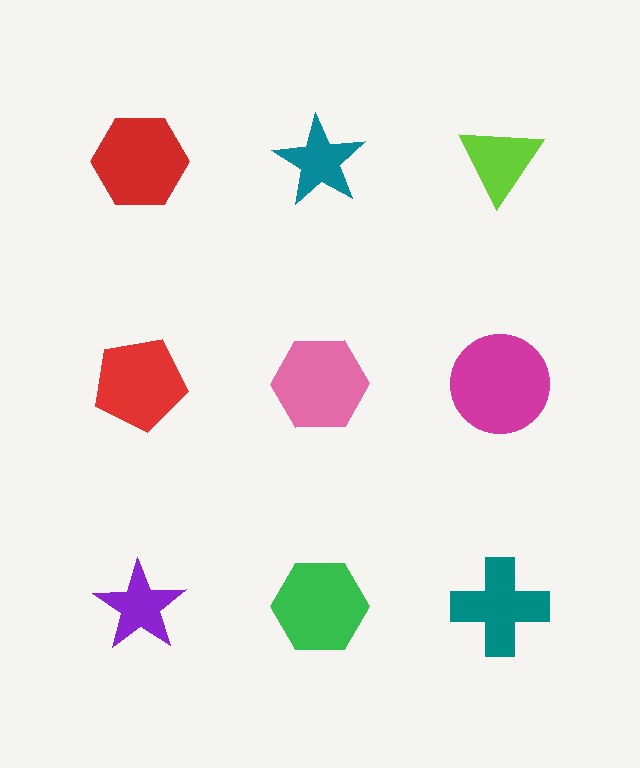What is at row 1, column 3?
A lime triangle.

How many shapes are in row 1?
3 shapes.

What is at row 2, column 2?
A pink hexagon.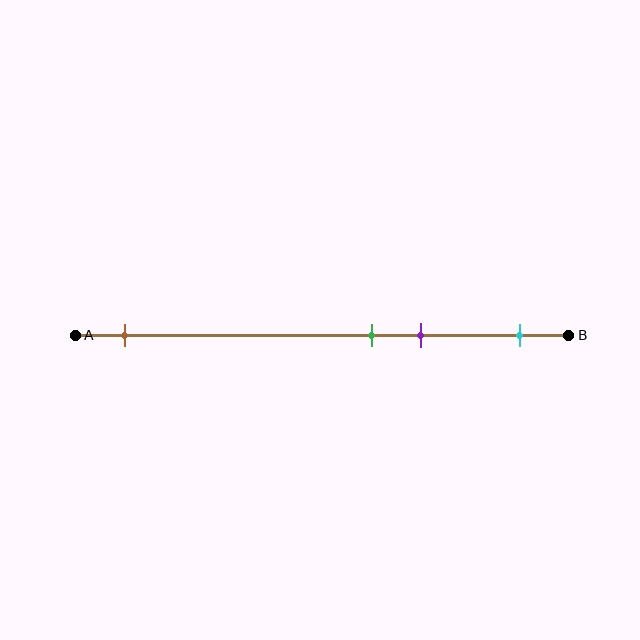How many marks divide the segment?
There are 4 marks dividing the segment.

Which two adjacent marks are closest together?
The green and purple marks are the closest adjacent pair.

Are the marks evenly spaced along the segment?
No, the marks are not evenly spaced.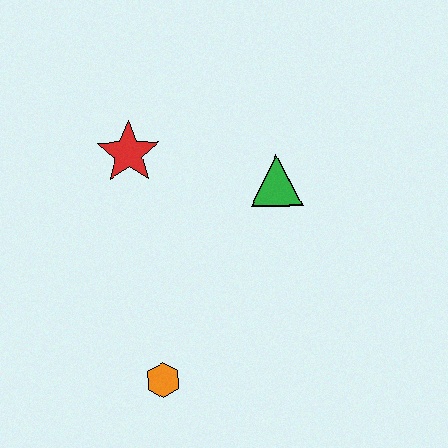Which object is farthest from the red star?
The orange hexagon is farthest from the red star.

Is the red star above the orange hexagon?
Yes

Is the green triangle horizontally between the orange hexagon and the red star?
No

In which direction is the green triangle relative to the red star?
The green triangle is to the right of the red star.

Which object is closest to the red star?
The green triangle is closest to the red star.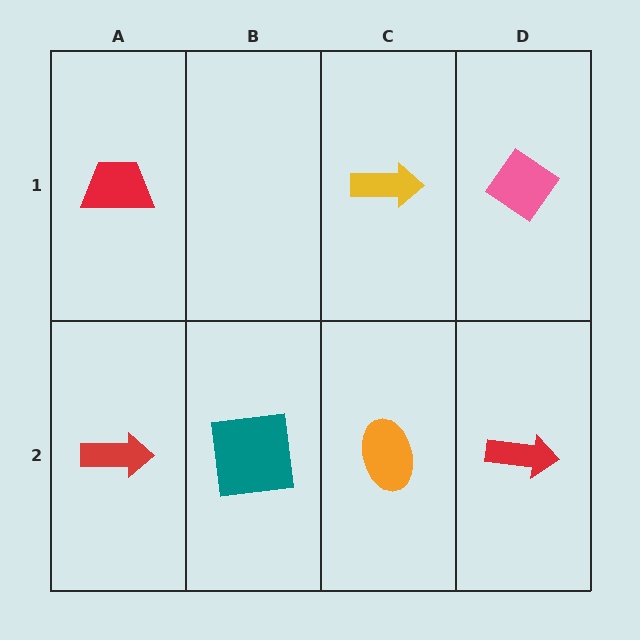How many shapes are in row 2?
4 shapes.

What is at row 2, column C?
An orange ellipse.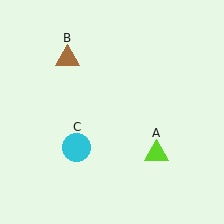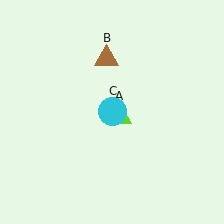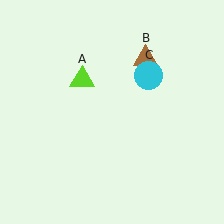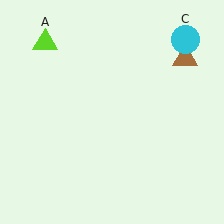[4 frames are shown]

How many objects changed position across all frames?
3 objects changed position: lime triangle (object A), brown triangle (object B), cyan circle (object C).